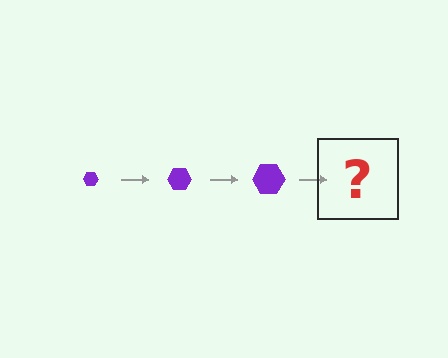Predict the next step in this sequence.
The next step is a purple hexagon, larger than the previous one.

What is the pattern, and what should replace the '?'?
The pattern is that the hexagon gets progressively larger each step. The '?' should be a purple hexagon, larger than the previous one.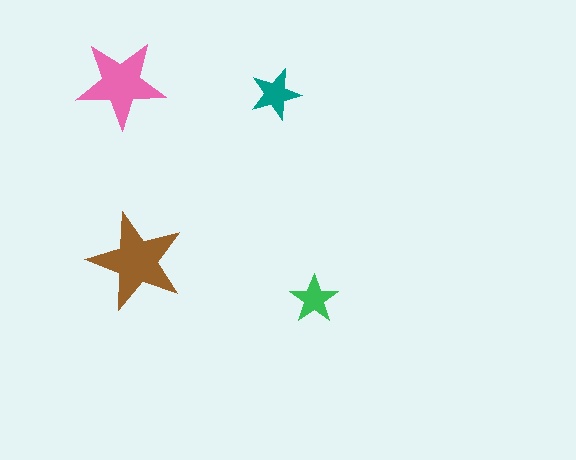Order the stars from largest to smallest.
the brown one, the pink one, the teal one, the green one.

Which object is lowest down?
The green star is bottommost.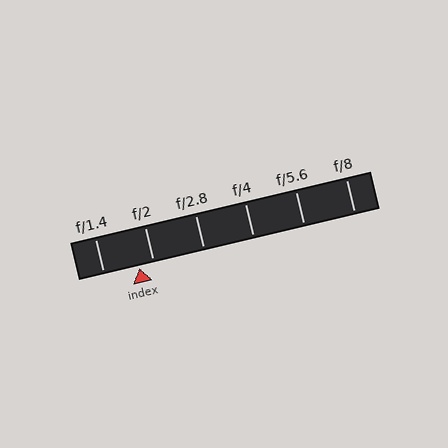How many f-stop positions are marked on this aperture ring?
There are 6 f-stop positions marked.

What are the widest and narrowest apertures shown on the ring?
The widest aperture shown is f/1.4 and the narrowest is f/8.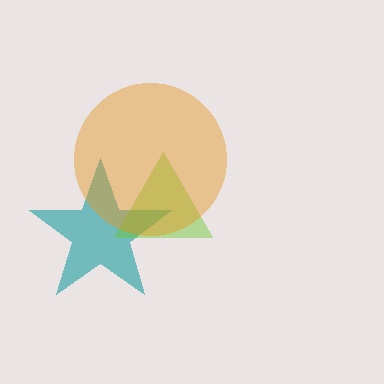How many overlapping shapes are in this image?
There are 3 overlapping shapes in the image.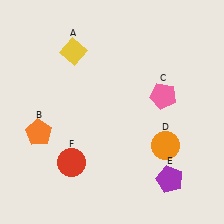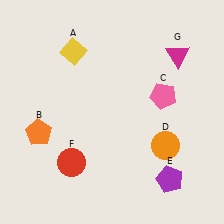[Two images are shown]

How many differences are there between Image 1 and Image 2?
There is 1 difference between the two images.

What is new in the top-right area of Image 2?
A magenta triangle (G) was added in the top-right area of Image 2.